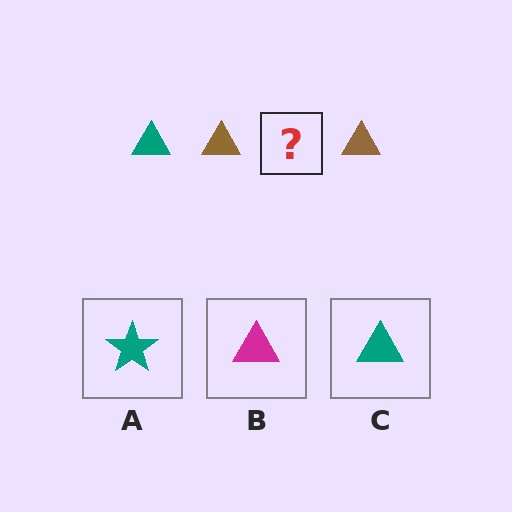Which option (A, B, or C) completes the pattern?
C.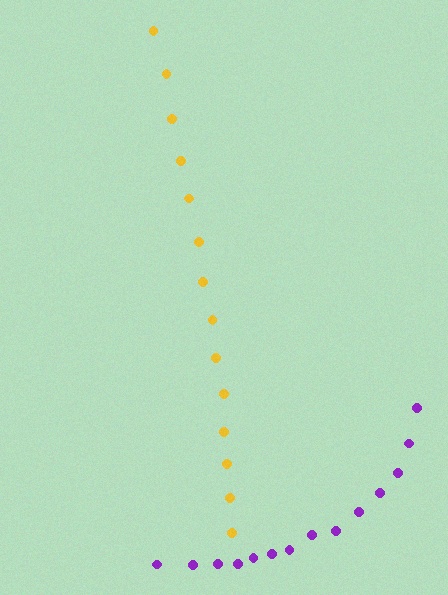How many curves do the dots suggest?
There are 2 distinct paths.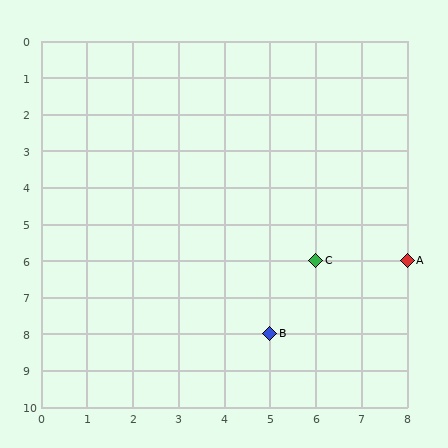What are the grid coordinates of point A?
Point A is at grid coordinates (8, 6).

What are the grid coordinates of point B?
Point B is at grid coordinates (5, 8).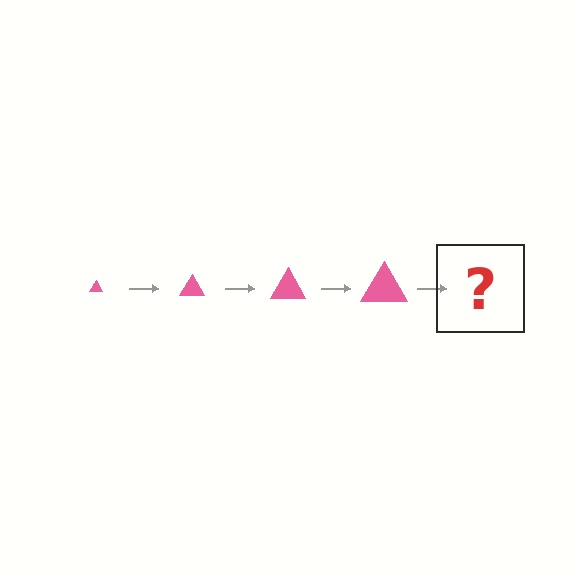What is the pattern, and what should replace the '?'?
The pattern is that the triangle gets progressively larger each step. The '?' should be a pink triangle, larger than the previous one.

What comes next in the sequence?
The next element should be a pink triangle, larger than the previous one.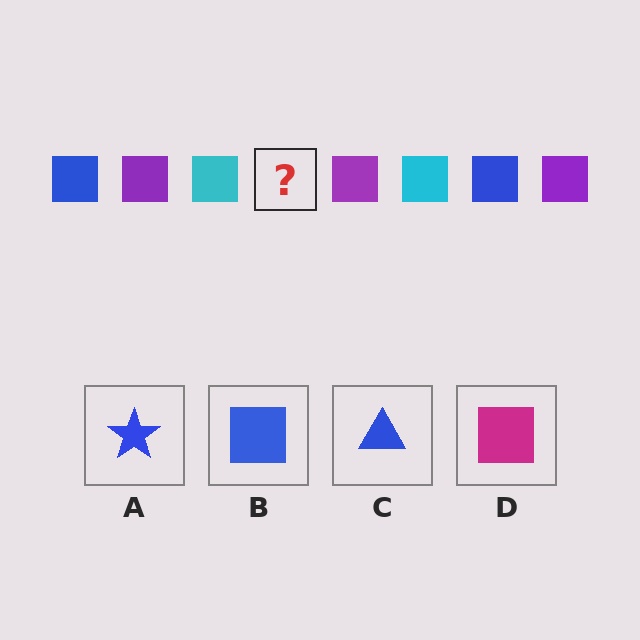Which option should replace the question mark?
Option B.